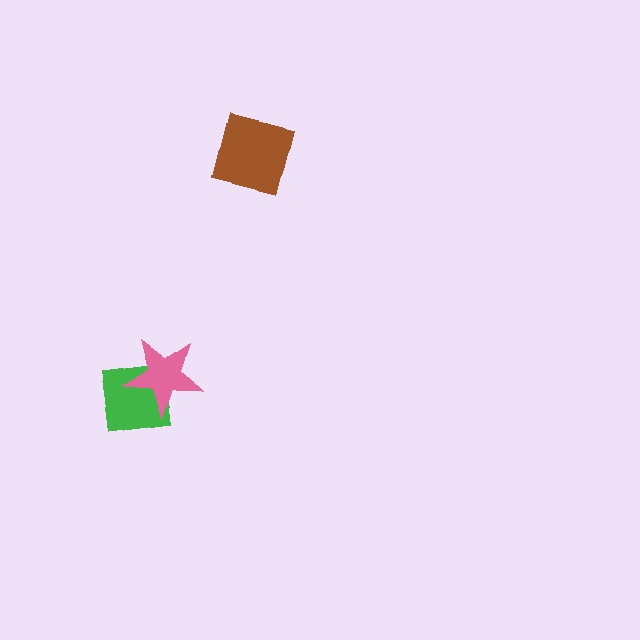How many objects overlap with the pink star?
1 object overlaps with the pink star.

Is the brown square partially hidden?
No, no other shape covers it.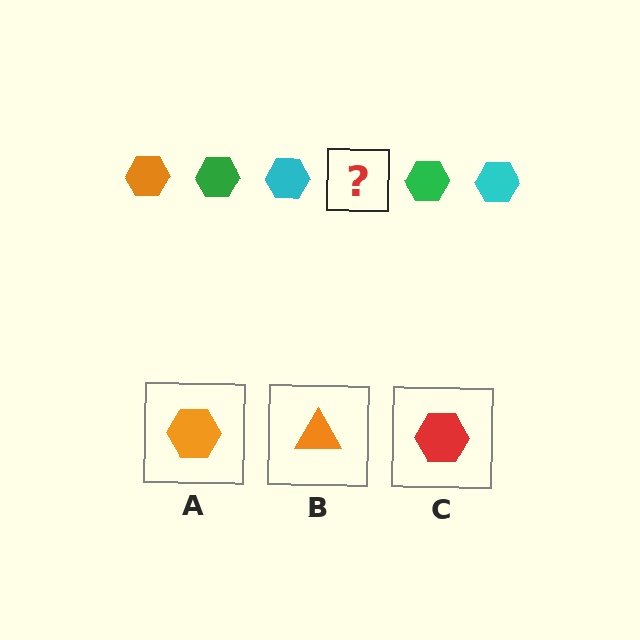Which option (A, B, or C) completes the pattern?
A.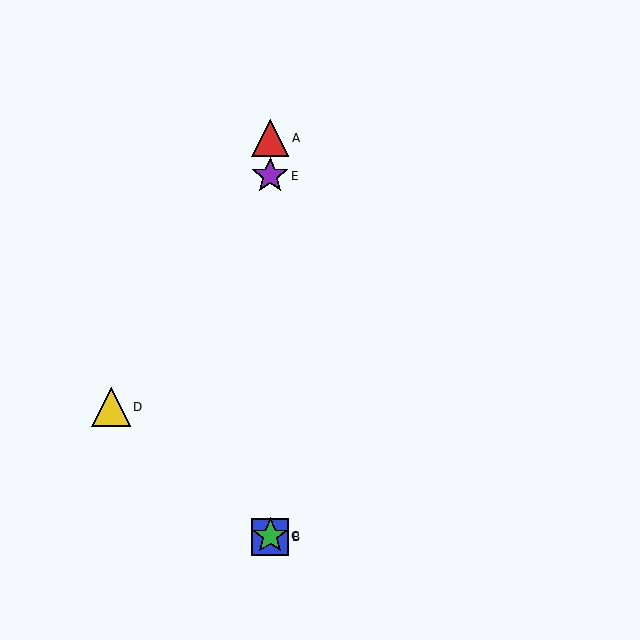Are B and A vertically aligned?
Yes, both are at x≈270.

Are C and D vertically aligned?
No, C is at x≈270 and D is at x≈111.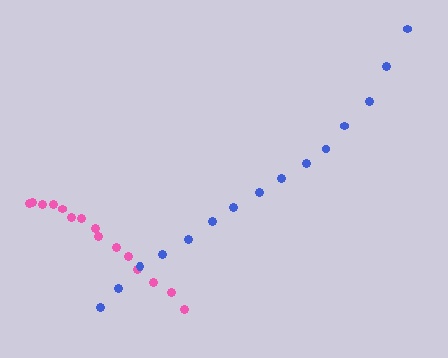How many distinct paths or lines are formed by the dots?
There are 2 distinct paths.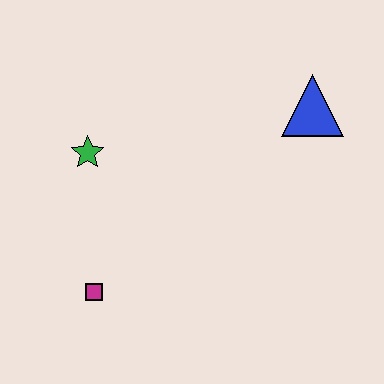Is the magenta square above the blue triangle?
No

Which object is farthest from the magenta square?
The blue triangle is farthest from the magenta square.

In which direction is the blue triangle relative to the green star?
The blue triangle is to the right of the green star.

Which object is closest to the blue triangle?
The green star is closest to the blue triangle.